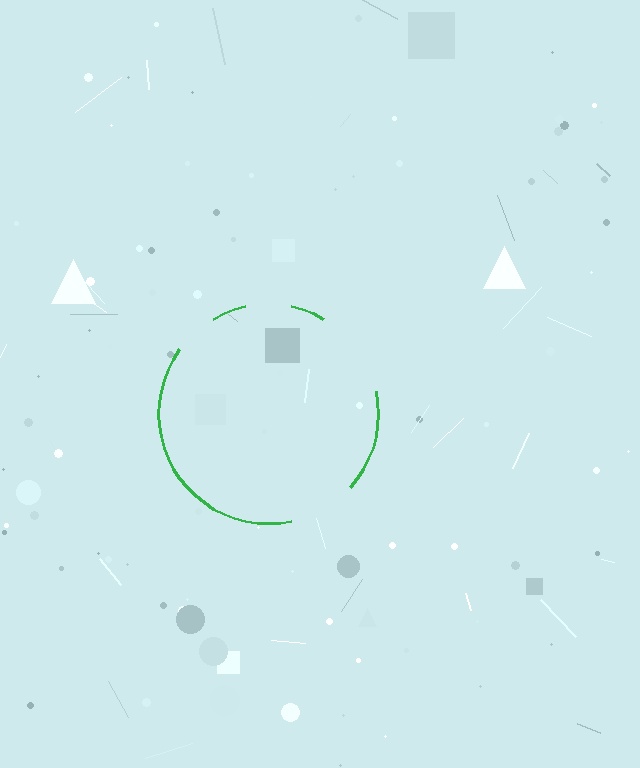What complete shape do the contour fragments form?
The contour fragments form a circle.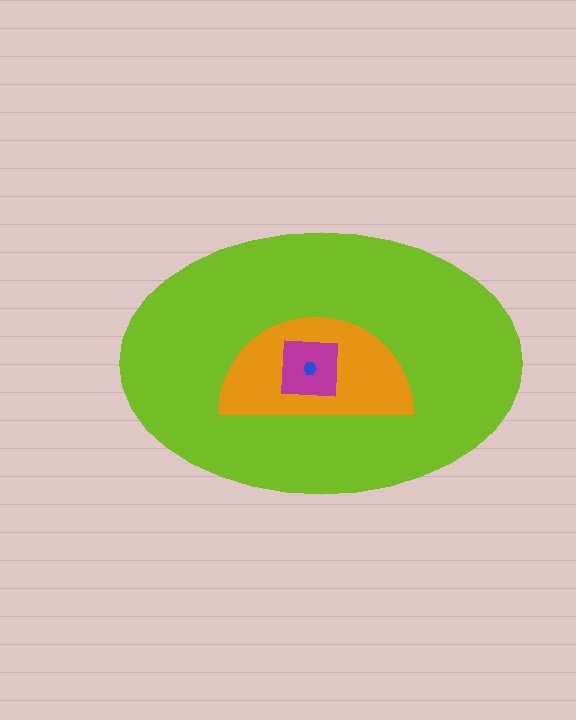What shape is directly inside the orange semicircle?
The magenta square.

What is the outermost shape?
The lime ellipse.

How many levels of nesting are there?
4.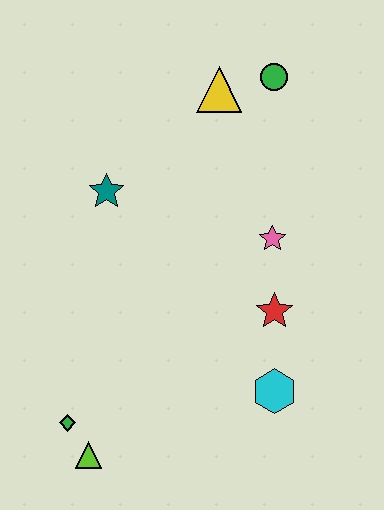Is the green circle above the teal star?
Yes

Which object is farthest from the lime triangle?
The green circle is farthest from the lime triangle.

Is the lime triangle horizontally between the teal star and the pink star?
No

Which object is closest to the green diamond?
The lime triangle is closest to the green diamond.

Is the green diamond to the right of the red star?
No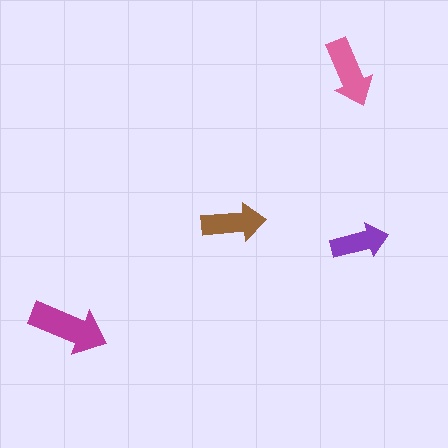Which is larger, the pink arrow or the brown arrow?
The pink one.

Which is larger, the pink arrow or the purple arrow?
The pink one.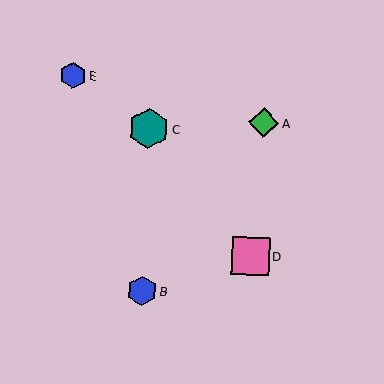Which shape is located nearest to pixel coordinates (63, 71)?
The blue hexagon (labeled E) at (73, 75) is nearest to that location.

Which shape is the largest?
The teal hexagon (labeled C) is the largest.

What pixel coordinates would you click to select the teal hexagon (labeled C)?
Click at (149, 129) to select the teal hexagon C.